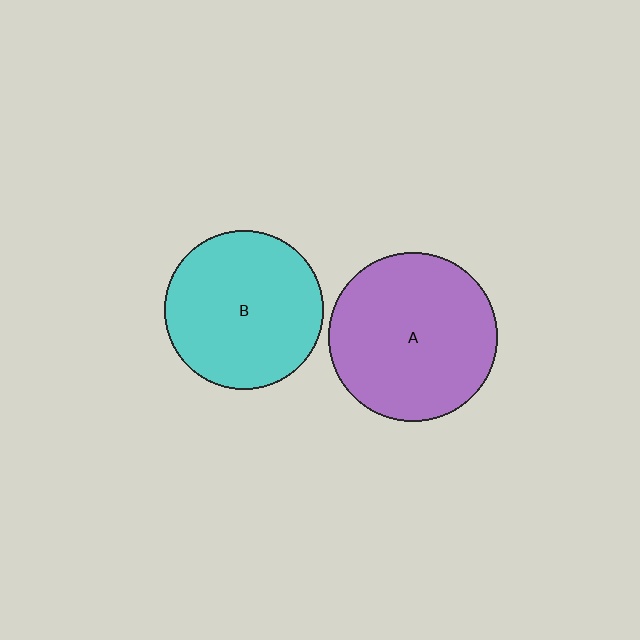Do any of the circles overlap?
No, none of the circles overlap.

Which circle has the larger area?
Circle A (purple).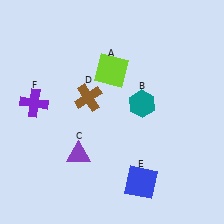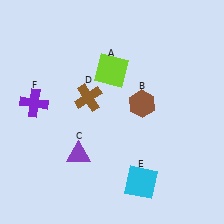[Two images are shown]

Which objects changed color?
B changed from teal to brown. E changed from blue to cyan.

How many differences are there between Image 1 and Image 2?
There are 2 differences between the two images.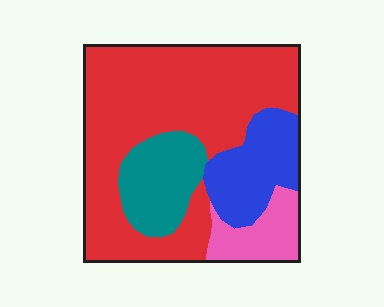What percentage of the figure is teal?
Teal covers 15% of the figure.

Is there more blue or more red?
Red.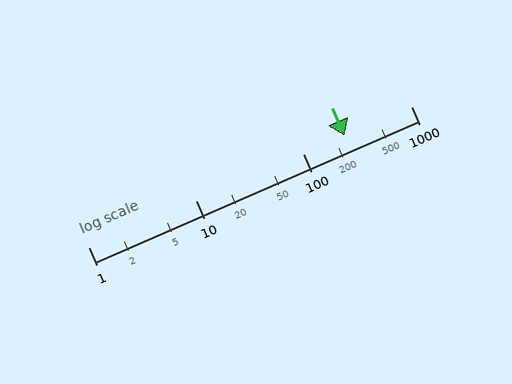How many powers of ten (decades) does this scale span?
The scale spans 3 decades, from 1 to 1000.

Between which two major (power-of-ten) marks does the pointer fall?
The pointer is between 100 and 1000.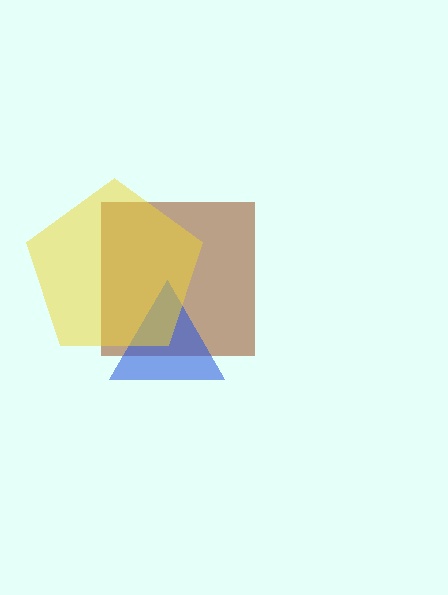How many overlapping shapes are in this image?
There are 3 overlapping shapes in the image.